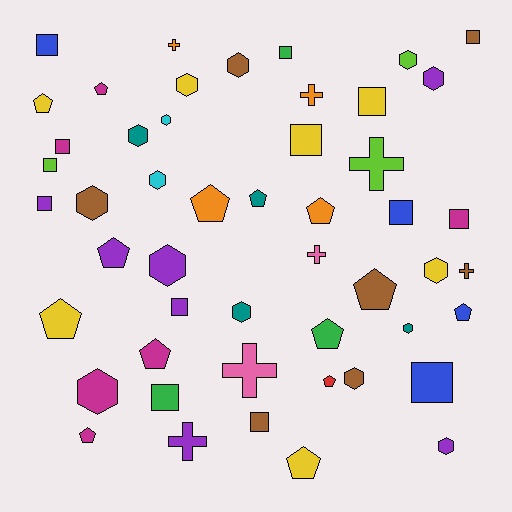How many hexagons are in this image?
There are 15 hexagons.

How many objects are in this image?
There are 50 objects.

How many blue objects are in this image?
There are 4 blue objects.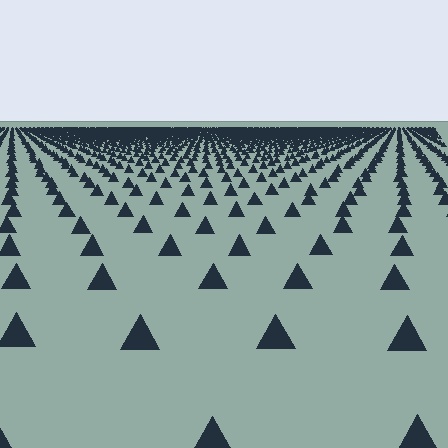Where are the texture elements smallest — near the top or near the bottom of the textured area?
Near the top.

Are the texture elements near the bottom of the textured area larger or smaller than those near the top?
Larger. Near the bottom, elements are closer to the viewer and appear at a bigger on-screen size.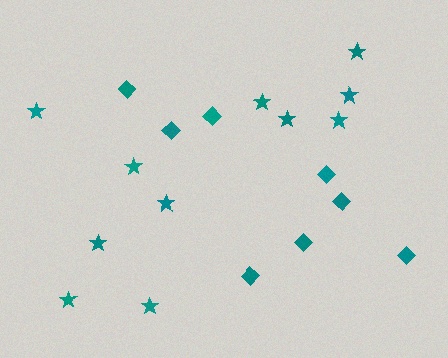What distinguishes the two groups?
There are 2 groups: one group of stars (11) and one group of diamonds (8).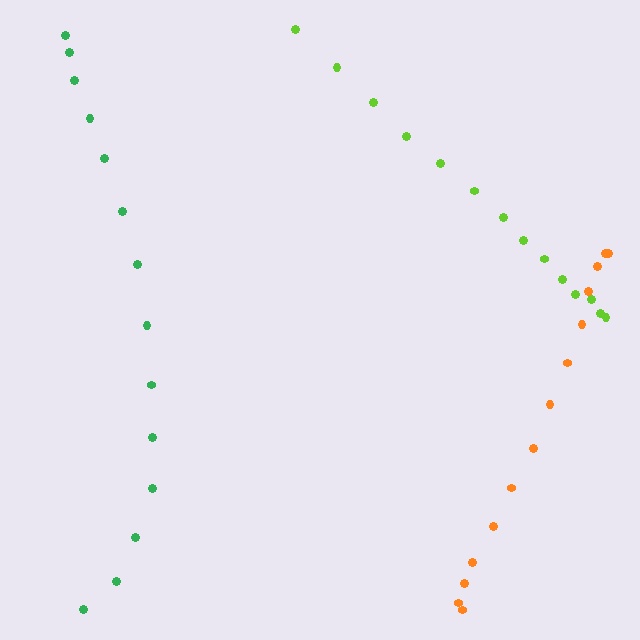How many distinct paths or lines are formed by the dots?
There are 3 distinct paths.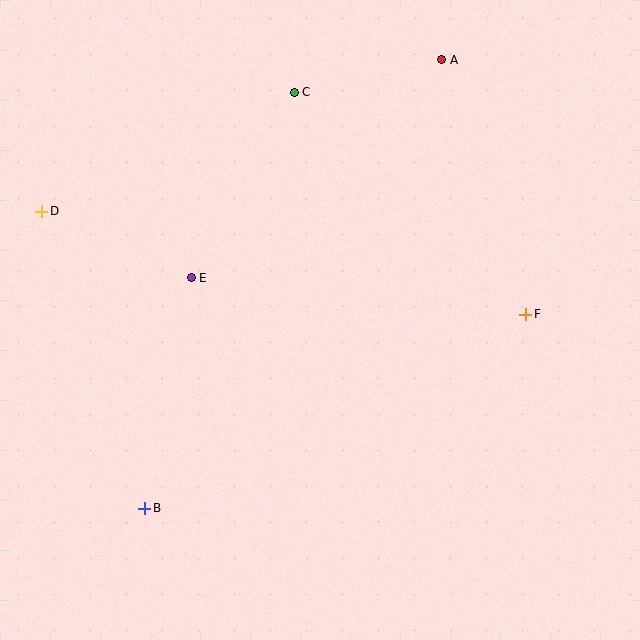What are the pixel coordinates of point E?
Point E is at (191, 278).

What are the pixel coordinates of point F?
Point F is at (526, 314).